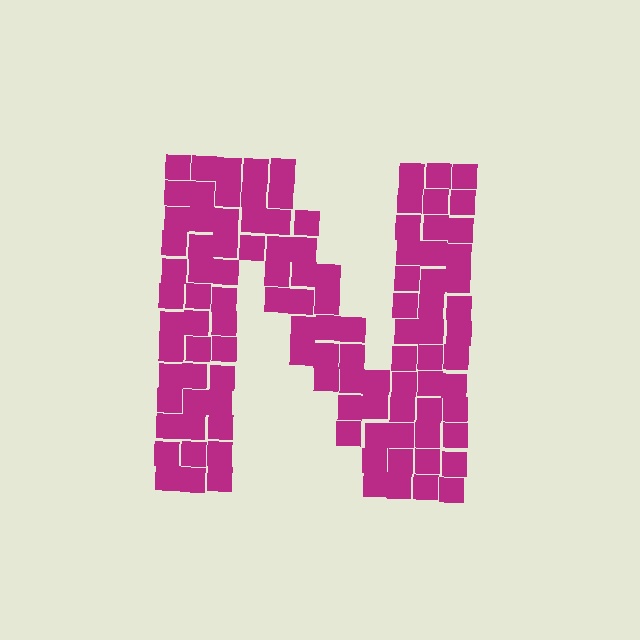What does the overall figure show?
The overall figure shows the letter N.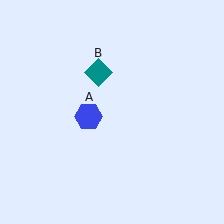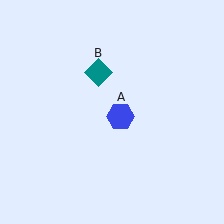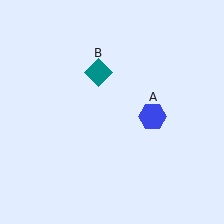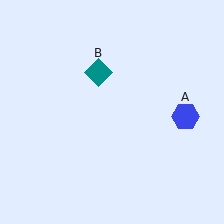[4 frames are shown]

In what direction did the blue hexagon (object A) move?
The blue hexagon (object A) moved right.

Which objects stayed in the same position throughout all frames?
Teal diamond (object B) remained stationary.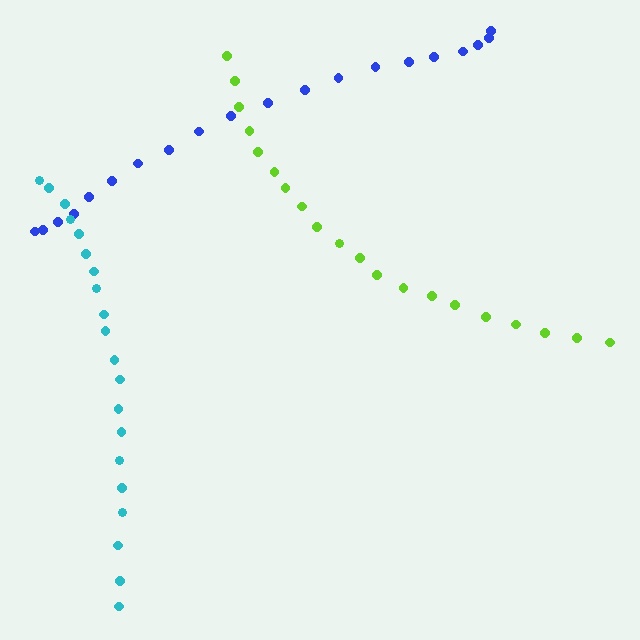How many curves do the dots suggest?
There are 3 distinct paths.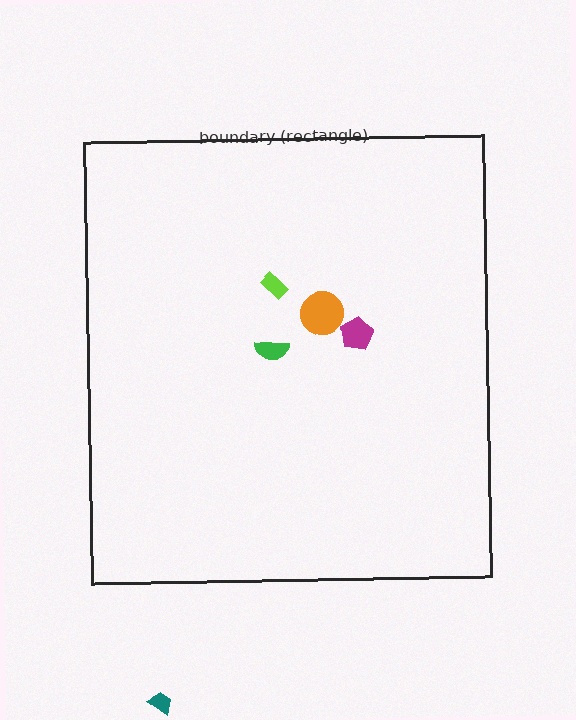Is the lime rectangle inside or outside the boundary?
Inside.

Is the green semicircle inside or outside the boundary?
Inside.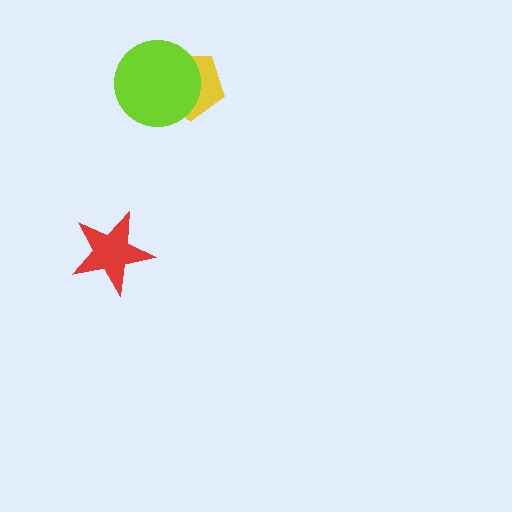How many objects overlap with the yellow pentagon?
1 object overlaps with the yellow pentagon.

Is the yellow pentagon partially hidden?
Yes, it is partially covered by another shape.